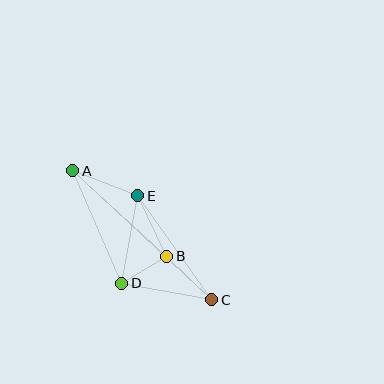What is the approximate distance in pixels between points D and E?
The distance between D and E is approximately 89 pixels.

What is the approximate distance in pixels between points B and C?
The distance between B and C is approximately 63 pixels.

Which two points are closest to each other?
Points B and D are closest to each other.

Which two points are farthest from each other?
Points A and C are farthest from each other.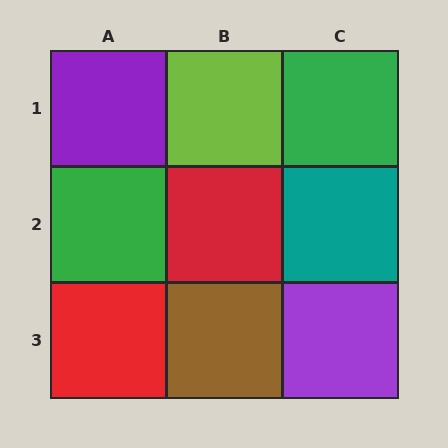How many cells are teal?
1 cell is teal.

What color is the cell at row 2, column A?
Green.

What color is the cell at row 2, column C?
Teal.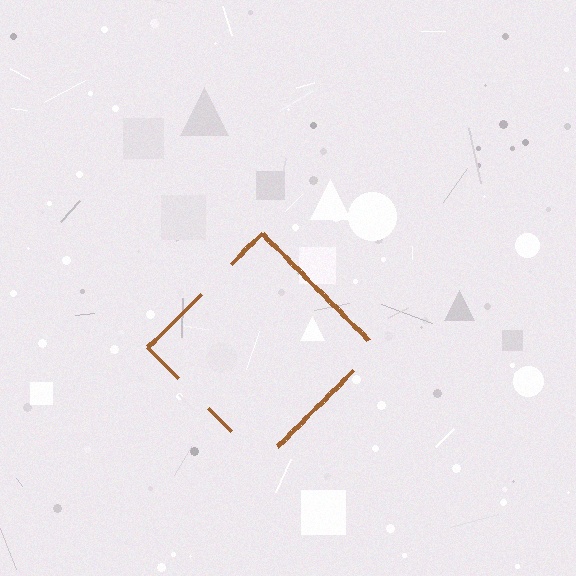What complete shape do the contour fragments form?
The contour fragments form a diamond.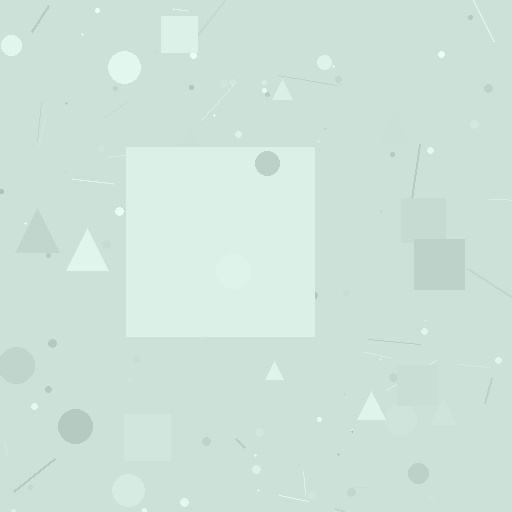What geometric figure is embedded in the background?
A square is embedded in the background.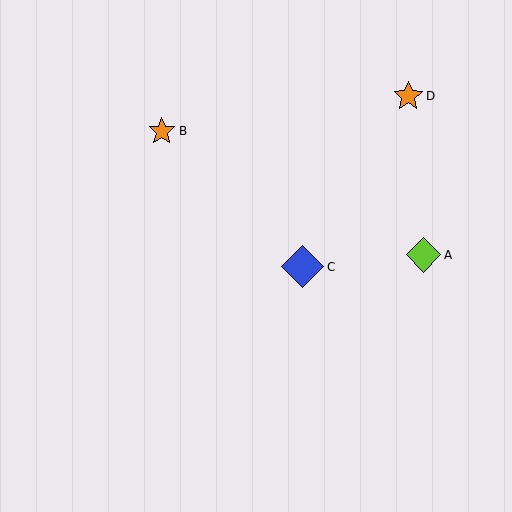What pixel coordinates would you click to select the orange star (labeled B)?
Click at (162, 131) to select the orange star B.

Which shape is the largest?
The blue diamond (labeled C) is the largest.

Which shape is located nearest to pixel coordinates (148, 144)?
The orange star (labeled B) at (162, 131) is nearest to that location.